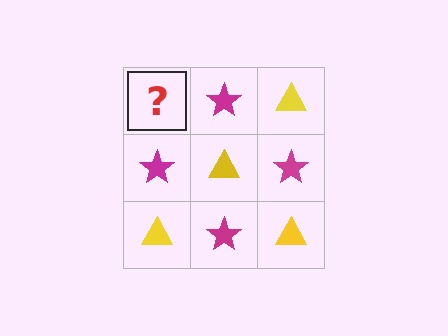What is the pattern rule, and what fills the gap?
The rule is that it alternates yellow triangle and magenta star in a checkerboard pattern. The gap should be filled with a yellow triangle.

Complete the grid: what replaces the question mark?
The question mark should be replaced with a yellow triangle.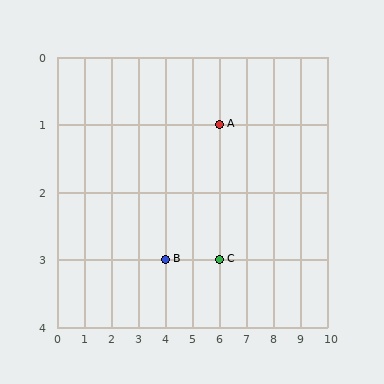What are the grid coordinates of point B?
Point B is at grid coordinates (4, 3).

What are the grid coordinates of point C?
Point C is at grid coordinates (6, 3).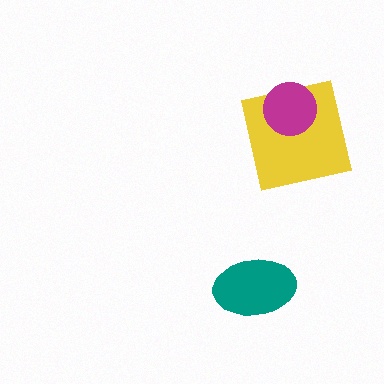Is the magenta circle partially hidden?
No, no other shape covers it.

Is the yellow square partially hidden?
Yes, it is partially covered by another shape.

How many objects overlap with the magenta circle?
1 object overlaps with the magenta circle.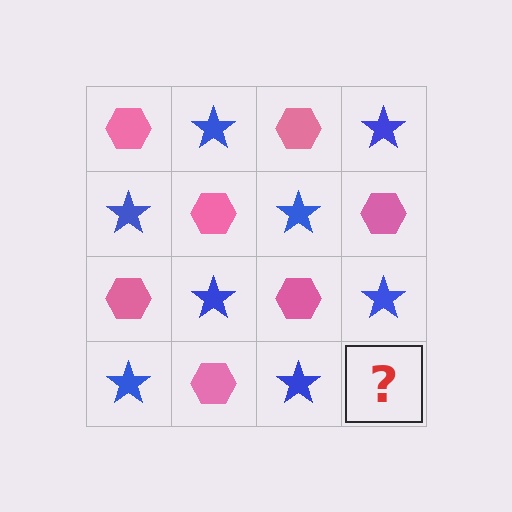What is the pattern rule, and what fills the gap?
The rule is that it alternates pink hexagon and blue star in a checkerboard pattern. The gap should be filled with a pink hexagon.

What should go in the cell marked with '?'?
The missing cell should contain a pink hexagon.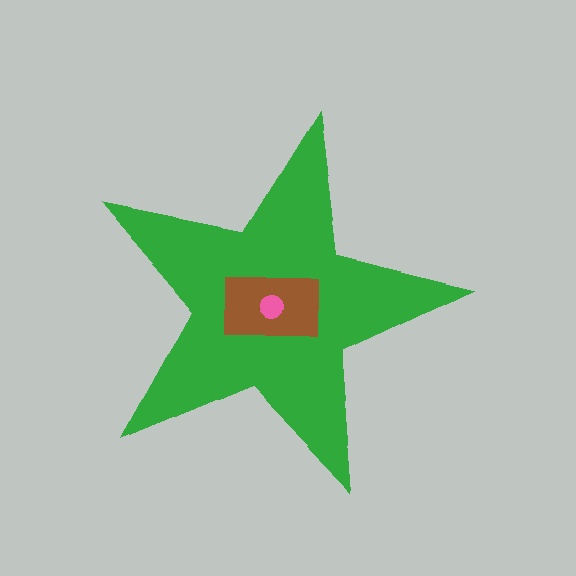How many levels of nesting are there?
3.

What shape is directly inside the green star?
The brown rectangle.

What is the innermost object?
The pink circle.